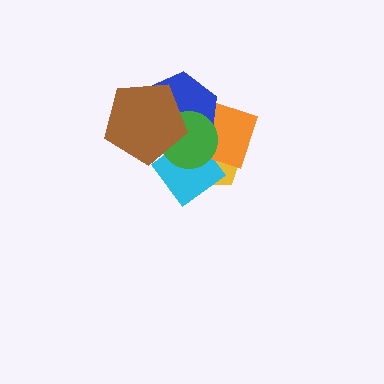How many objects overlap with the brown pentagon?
3 objects overlap with the brown pentagon.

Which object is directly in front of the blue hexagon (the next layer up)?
The green circle is directly in front of the blue hexagon.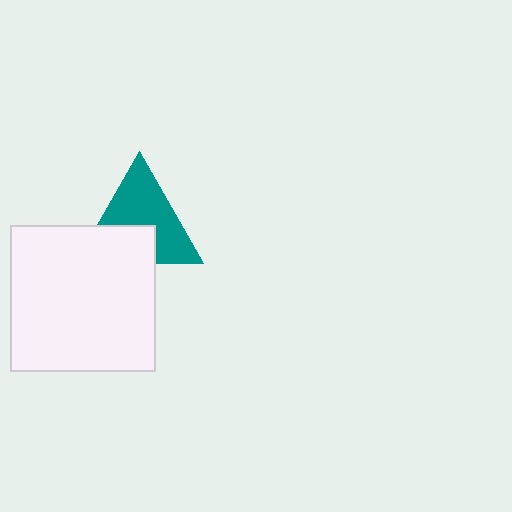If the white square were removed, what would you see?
You would see the complete teal triangle.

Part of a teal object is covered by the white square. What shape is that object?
It is a triangle.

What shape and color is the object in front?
The object in front is a white square.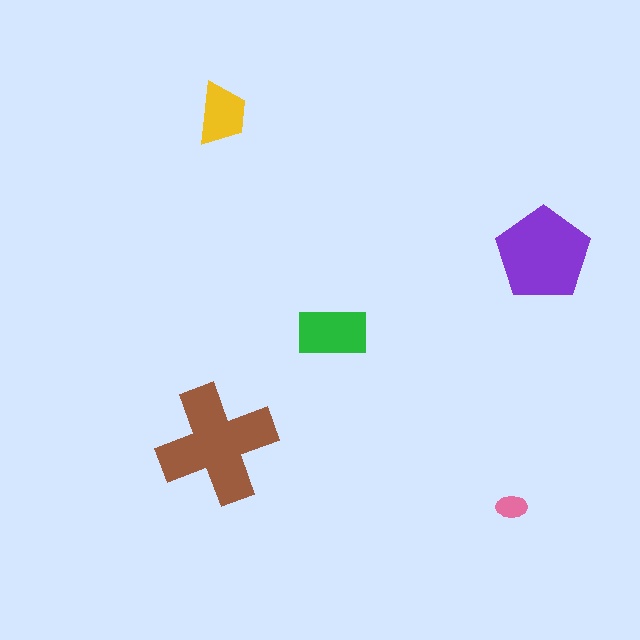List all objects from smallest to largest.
The pink ellipse, the yellow trapezoid, the green rectangle, the purple pentagon, the brown cross.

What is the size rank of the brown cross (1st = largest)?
1st.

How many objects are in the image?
There are 5 objects in the image.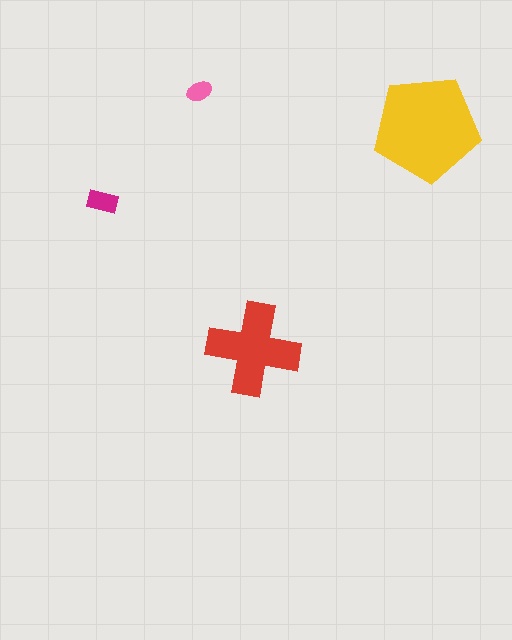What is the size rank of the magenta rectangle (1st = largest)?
3rd.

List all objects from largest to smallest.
The yellow pentagon, the red cross, the magenta rectangle, the pink ellipse.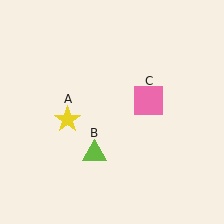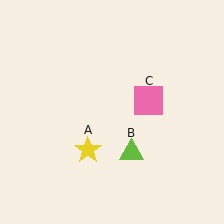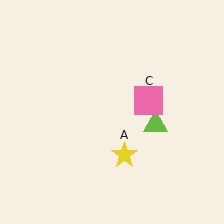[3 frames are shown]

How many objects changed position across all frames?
2 objects changed position: yellow star (object A), lime triangle (object B).